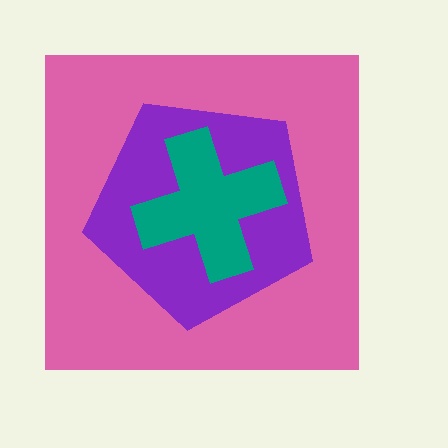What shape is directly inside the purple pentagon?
The teal cross.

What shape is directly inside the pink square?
The purple pentagon.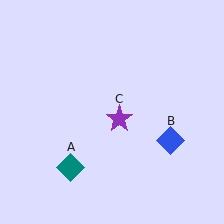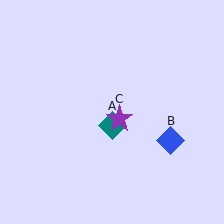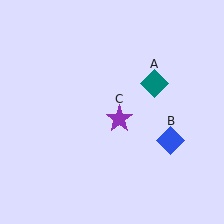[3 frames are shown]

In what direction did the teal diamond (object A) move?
The teal diamond (object A) moved up and to the right.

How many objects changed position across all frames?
1 object changed position: teal diamond (object A).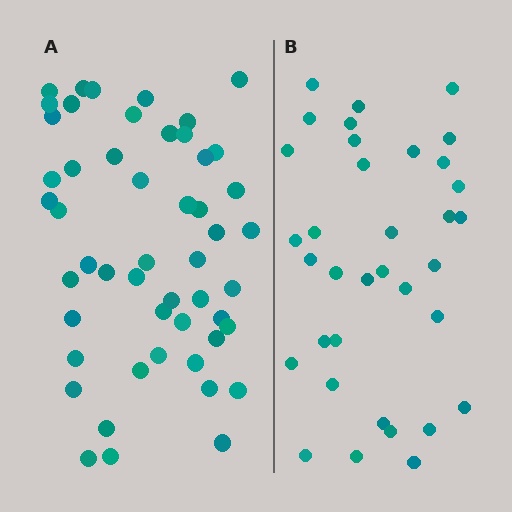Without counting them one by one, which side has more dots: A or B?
Region A (the left region) has more dots.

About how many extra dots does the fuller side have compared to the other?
Region A has approximately 15 more dots than region B.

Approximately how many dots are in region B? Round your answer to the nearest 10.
About 40 dots. (The exact count is 35, which rounds to 40.)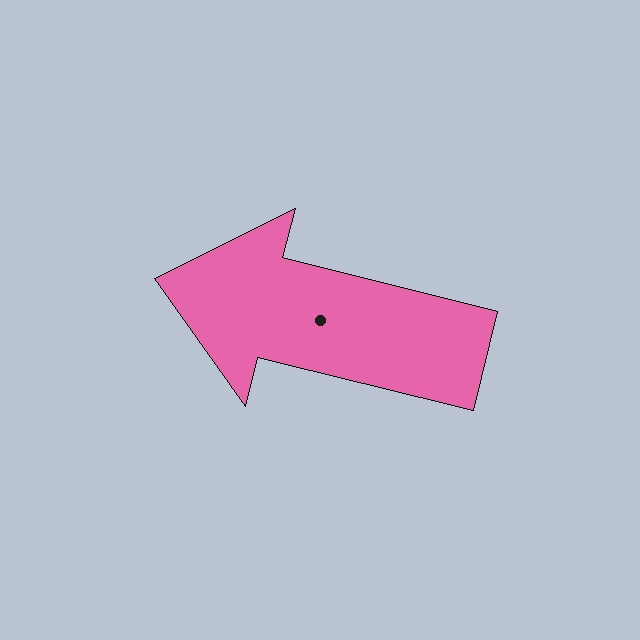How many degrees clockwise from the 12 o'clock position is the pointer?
Approximately 284 degrees.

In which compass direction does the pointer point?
West.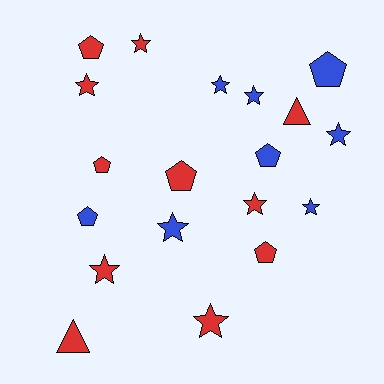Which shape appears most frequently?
Star, with 10 objects.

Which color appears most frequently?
Red, with 11 objects.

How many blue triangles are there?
There are no blue triangles.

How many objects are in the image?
There are 19 objects.